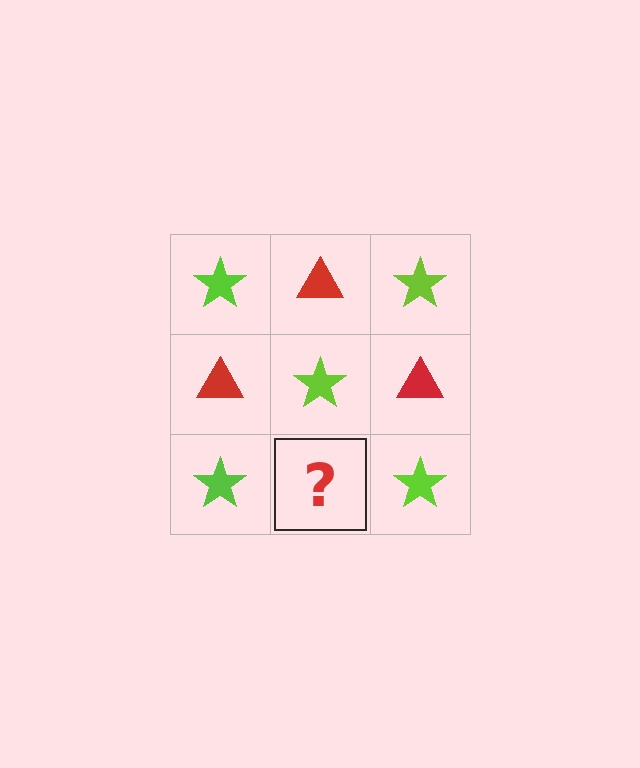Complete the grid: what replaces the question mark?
The question mark should be replaced with a red triangle.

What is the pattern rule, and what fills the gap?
The rule is that it alternates lime star and red triangle in a checkerboard pattern. The gap should be filled with a red triangle.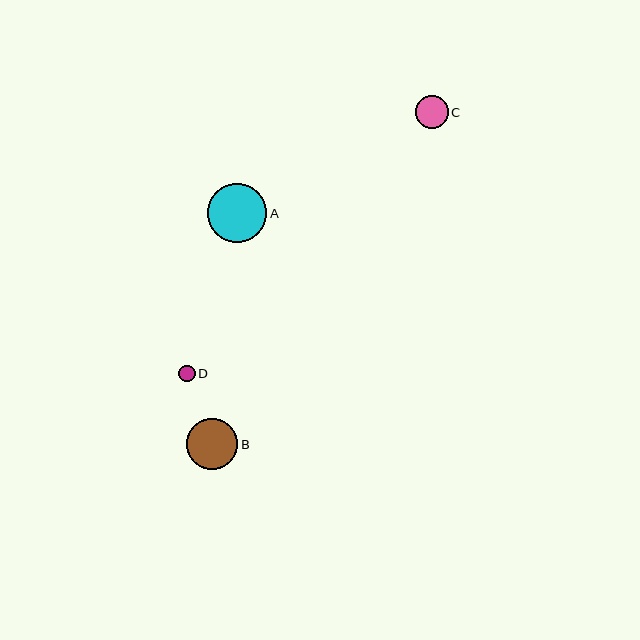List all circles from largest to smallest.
From largest to smallest: A, B, C, D.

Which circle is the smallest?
Circle D is the smallest with a size of approximately 16 pixels.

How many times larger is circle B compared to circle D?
Circle B is approximately 3.2 times the size of circle D.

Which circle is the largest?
Circle A is the largest with a size of approximately 59 pixels.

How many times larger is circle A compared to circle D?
Circle A is approximately 3.6 times the size of circle D.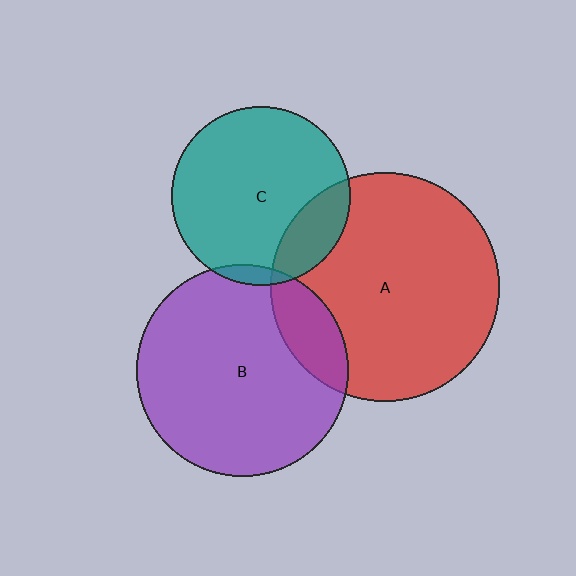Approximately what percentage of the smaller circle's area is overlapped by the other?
Approximately 20%.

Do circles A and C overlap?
Yes.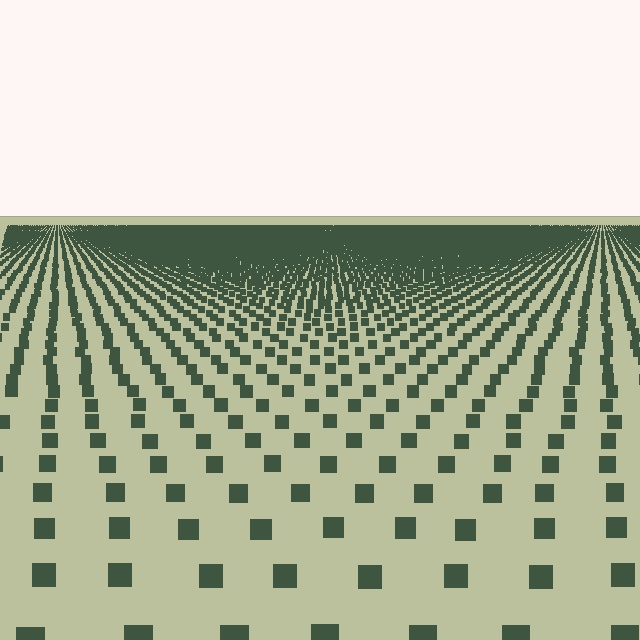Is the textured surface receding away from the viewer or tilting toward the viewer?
The surface is receding away from the viewer. Texture elements get smaller and denser toward the top.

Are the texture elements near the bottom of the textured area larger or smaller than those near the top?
Larger. Near the bottom, elements are closer to the viewer and appear at a bigger on-screen size.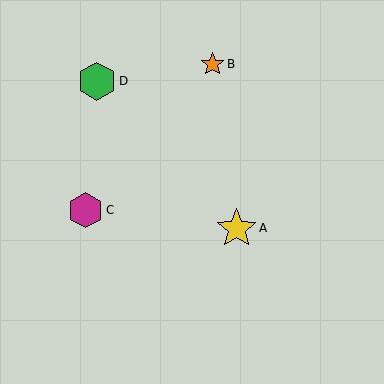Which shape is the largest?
The yellow star (labeled A) is the largest.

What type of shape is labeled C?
Shape C is a magenta hexagon.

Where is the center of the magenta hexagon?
The center of the magenta hexagon is at (86, 210).